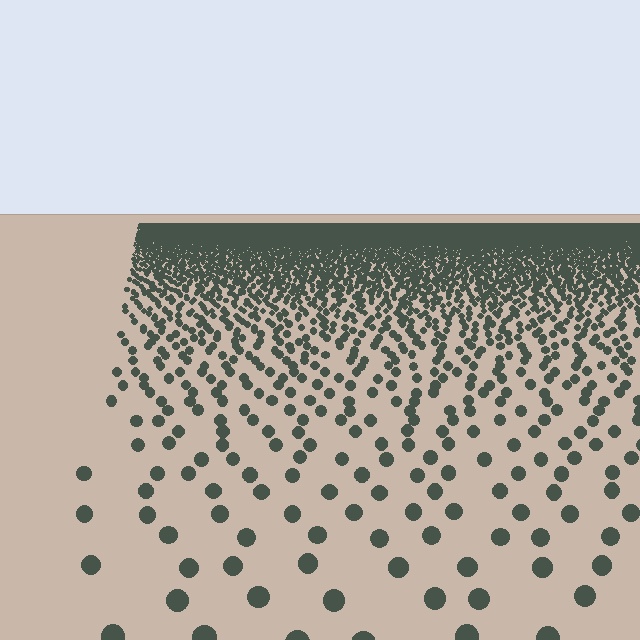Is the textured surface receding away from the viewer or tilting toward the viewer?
The surface is receding away from the viewer. Texture elements get smaller and denser toward the top.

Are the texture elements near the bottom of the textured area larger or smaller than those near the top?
Larger. Near the bottom, elements are closer to the viewer and appear at a bigger on-screen size.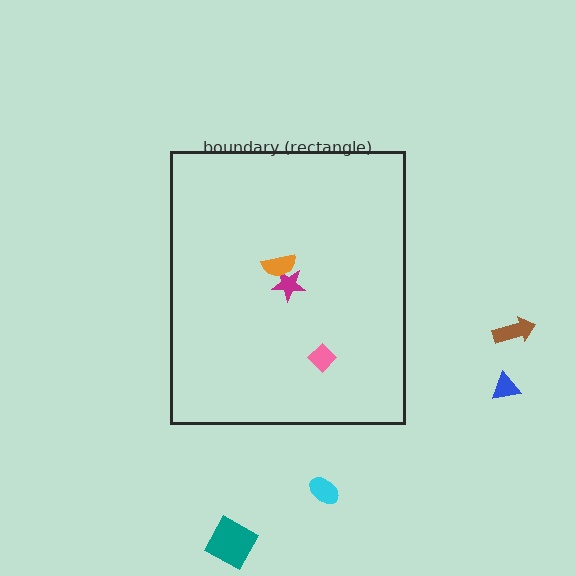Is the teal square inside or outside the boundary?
Outside.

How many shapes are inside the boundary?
3 inside, 4 outside.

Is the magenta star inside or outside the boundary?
Inside.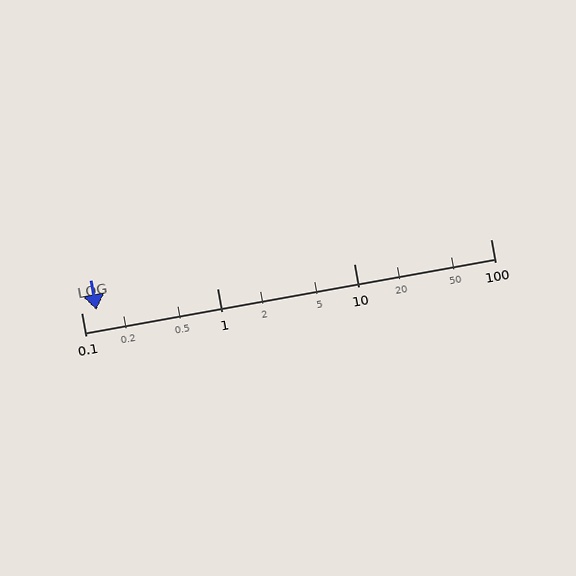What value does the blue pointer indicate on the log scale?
The pointer indicates approximately 0.13.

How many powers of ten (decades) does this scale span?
The scale spans 3 decades, from 0.1 to 100.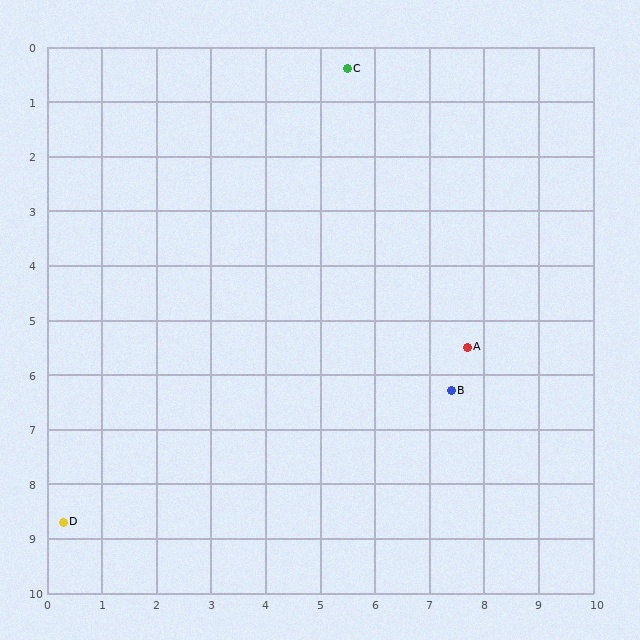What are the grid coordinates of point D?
Point D is at approximately (0.3, 8.7).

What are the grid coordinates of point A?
Point A is at approximately (7.7, 5.5).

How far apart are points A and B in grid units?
Points A and B are about 0.9 grid units apart.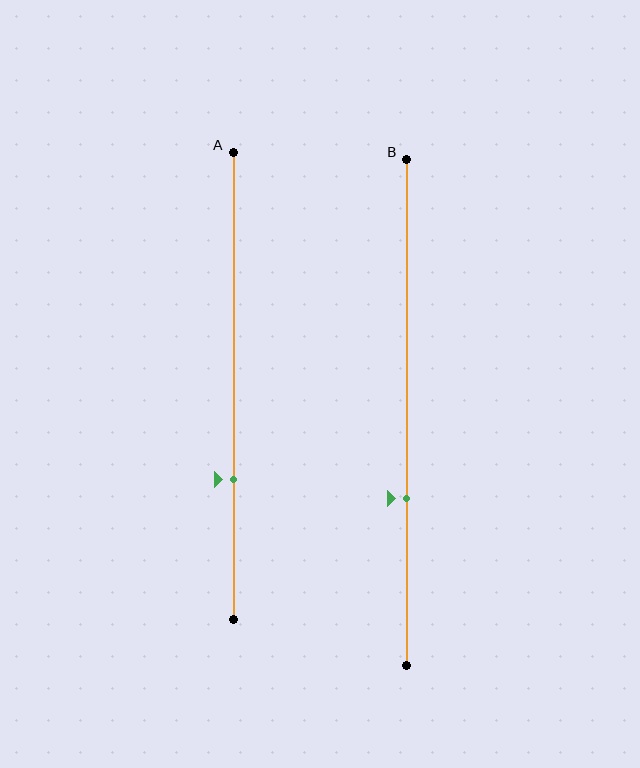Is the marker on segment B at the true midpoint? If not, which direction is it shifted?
No, the marker on segment B is shifted downward by about 17% of the segment length.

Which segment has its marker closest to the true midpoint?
Segment B has its marker closest to the true midpoint.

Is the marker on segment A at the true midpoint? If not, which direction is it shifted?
No, the marker on segment A is shifted downward by about 20% of the segment length.